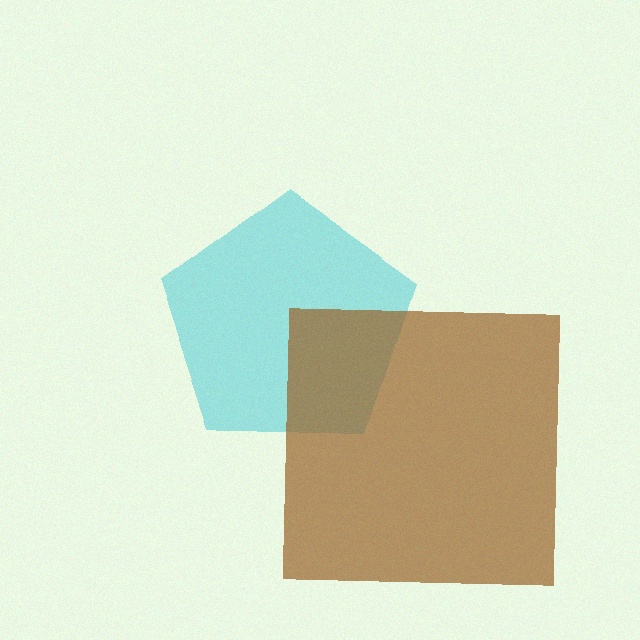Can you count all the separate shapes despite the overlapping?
Yes, there are 2 separate shapes.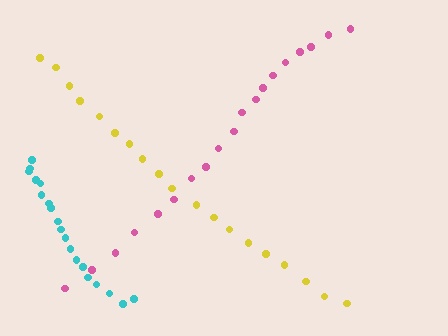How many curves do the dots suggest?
There are 3 distinct paths.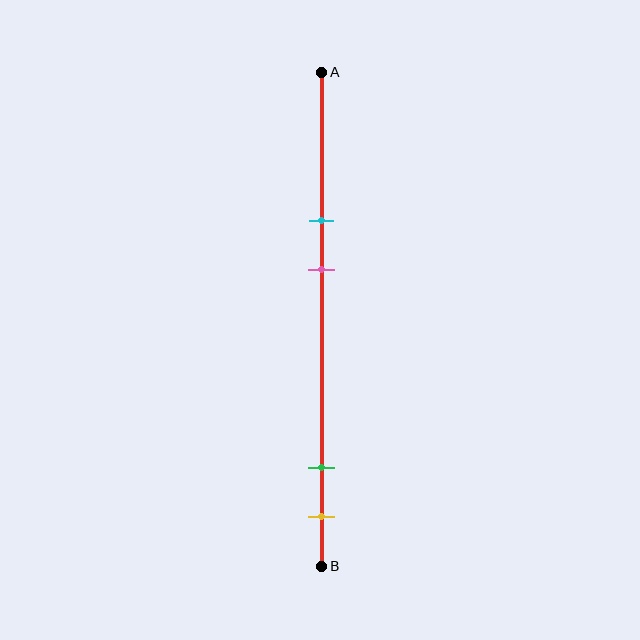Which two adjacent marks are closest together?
The green and yellow marks are the closest adjacent pair.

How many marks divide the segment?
There are 4 marks dividing the segment.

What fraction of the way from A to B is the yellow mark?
The yellow mark is approximately 90% (0.9) of the way from A to B.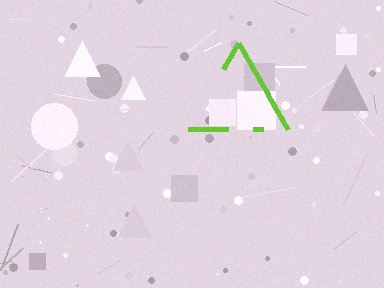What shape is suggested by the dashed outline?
The dashed outline suggests a triangle.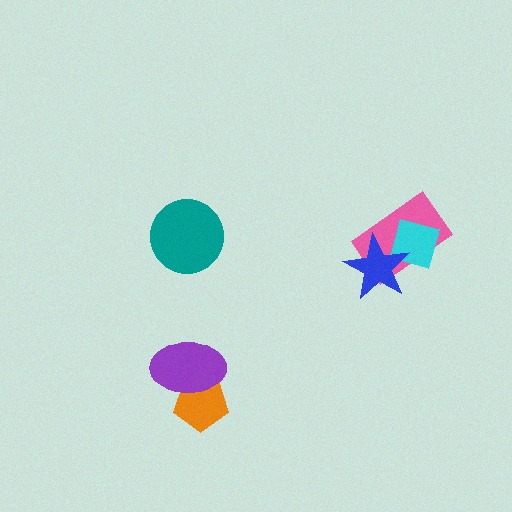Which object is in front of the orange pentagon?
The purple ellipse is in front of the orange pentagon.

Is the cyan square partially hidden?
Yes, it is partially covered by another shape.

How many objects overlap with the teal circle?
0 objects overlap with the teal circle.